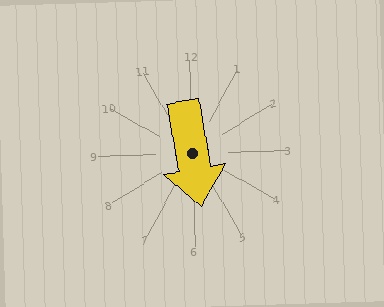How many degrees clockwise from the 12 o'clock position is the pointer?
Approximately 172 degrees.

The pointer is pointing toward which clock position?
Roughly 6 o'clock.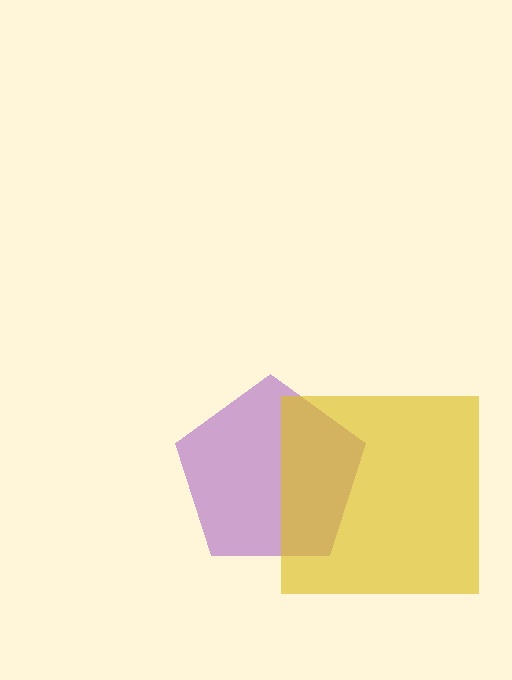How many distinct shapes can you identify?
There are 2 distinct shapes: a purple pentagon, a yellow square.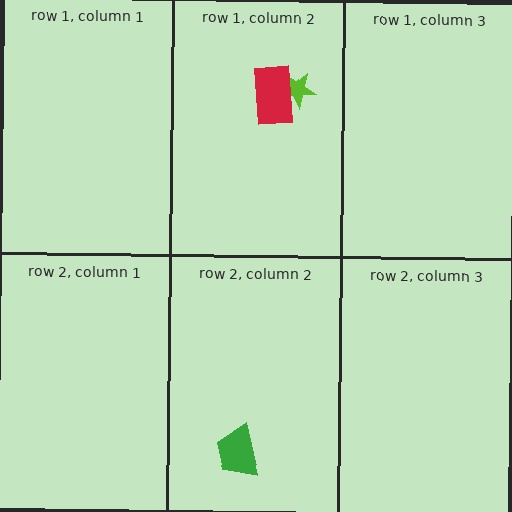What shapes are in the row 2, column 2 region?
The green trapezoid.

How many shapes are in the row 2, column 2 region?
1.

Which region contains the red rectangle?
The row 1, column 2 region.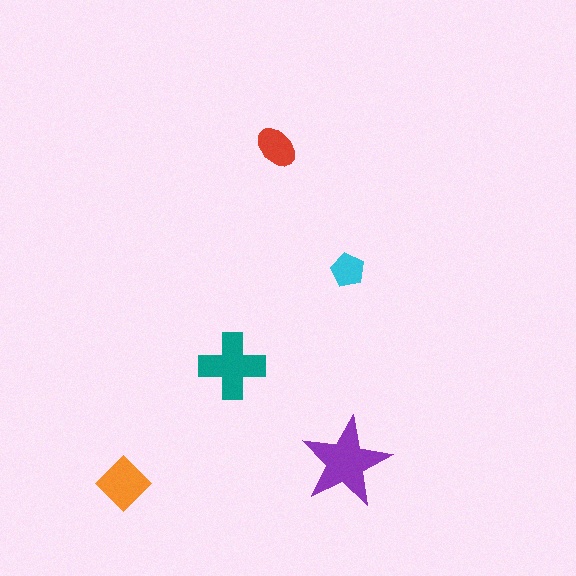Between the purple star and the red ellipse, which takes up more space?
The purple star.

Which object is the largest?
The purple star.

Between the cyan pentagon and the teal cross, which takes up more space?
The teal cross.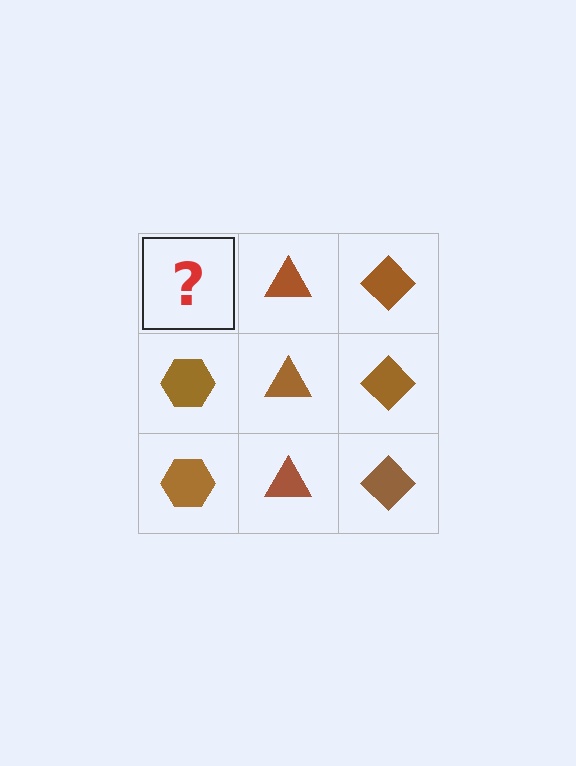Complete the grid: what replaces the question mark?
The question mark should be replaced with a brown hexagon.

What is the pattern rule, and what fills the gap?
The rule is that each column has a consistent shape. The gap should be filled with a brown hexagon.